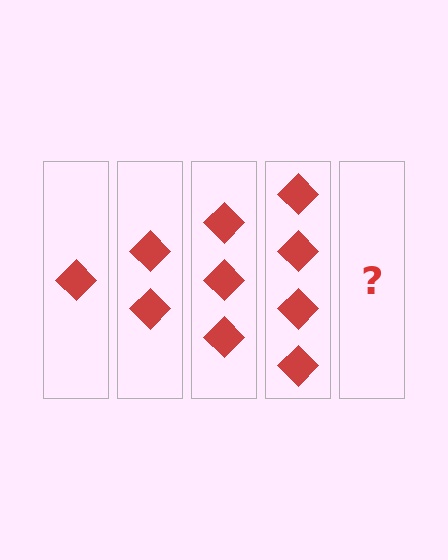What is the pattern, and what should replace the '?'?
The pattern is that each step adds one more diamond. The '?' should be 5 diamonds.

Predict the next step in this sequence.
The next step is 5 diamonds.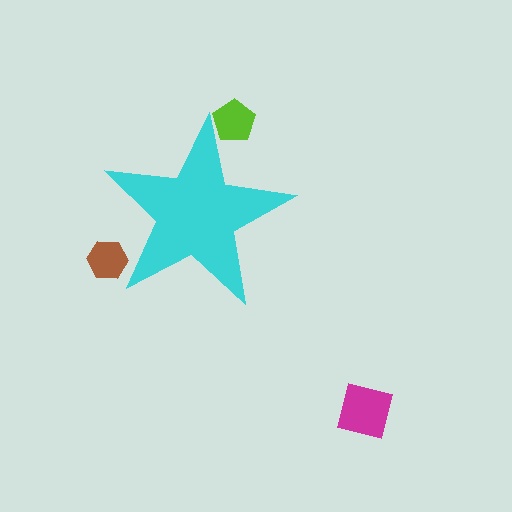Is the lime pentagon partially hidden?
Yes, the lime pentagon is partially hidden behind the cyan star.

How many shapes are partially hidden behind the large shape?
2 shapes are partially hidden.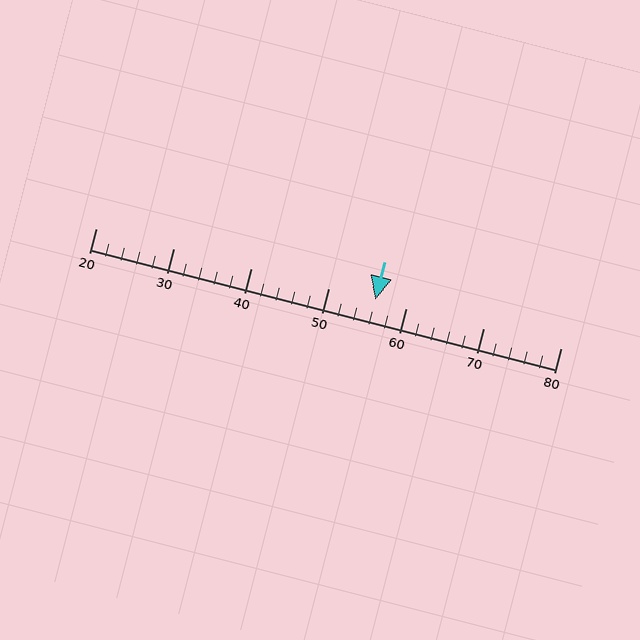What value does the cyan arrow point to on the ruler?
The cyan arrow points to approximately 56.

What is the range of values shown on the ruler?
The ruler shows values from 20 to 80.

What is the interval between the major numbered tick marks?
The major tick marks are spaced 10 units apart.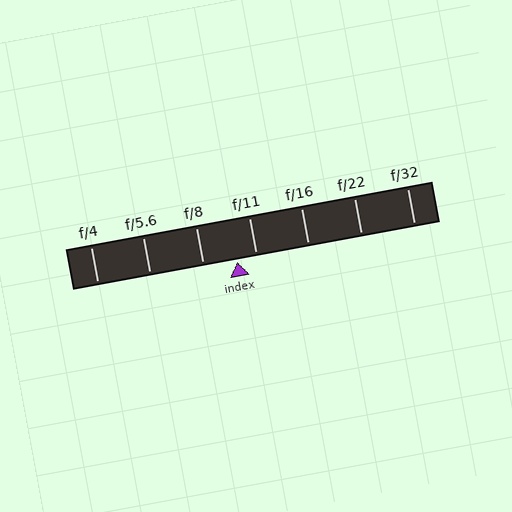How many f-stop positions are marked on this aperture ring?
There are 7 f-stop positions marked.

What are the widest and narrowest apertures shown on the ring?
The widest aperture shown is f/4 and the narrowest is f/32.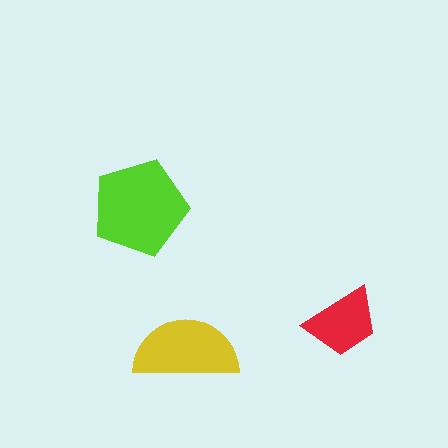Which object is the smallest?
The red trapezoid.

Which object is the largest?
The lime pentagon.